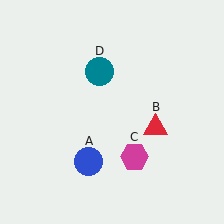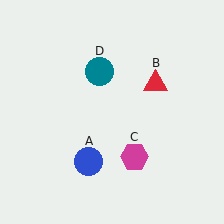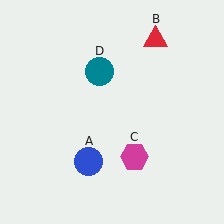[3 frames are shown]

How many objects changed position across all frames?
1 object changed position: red triangle (object B).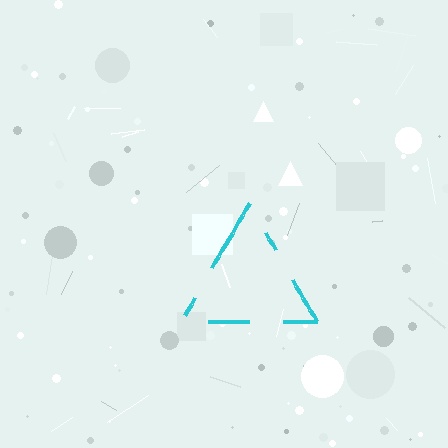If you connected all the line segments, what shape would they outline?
They would outline a triangle.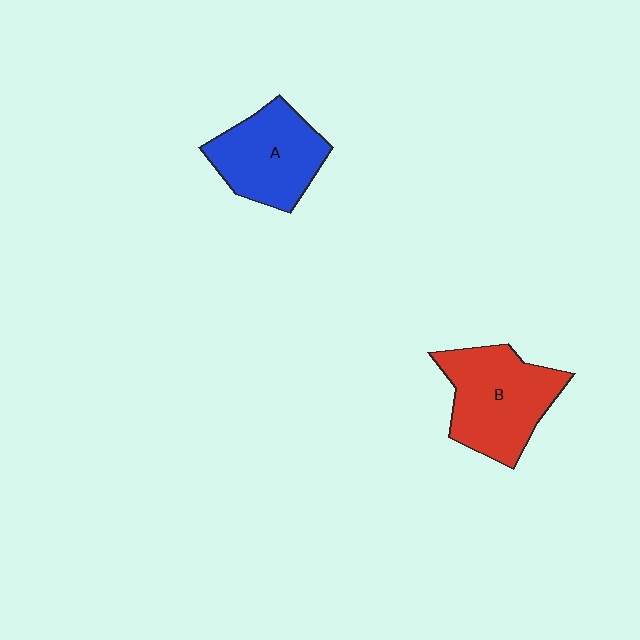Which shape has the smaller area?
Shape A (blue).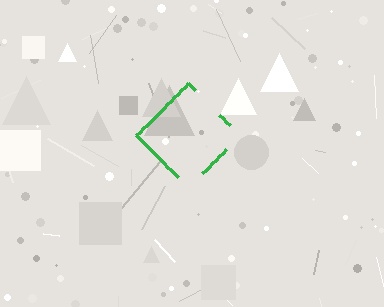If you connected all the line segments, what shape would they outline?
They would outline a diamond.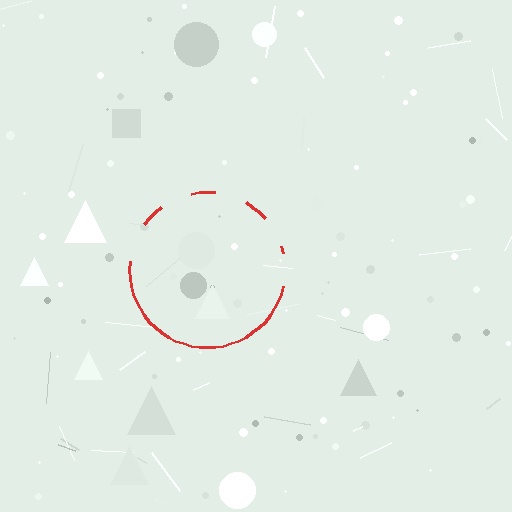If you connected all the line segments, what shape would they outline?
They would outline a circle.